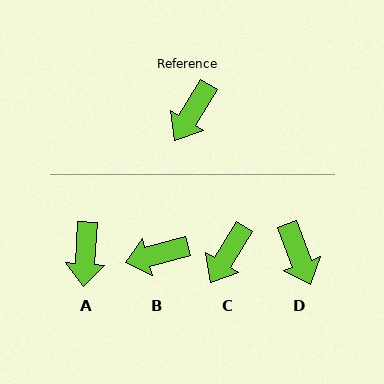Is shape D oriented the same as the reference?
No, it is off by about 52 degrees.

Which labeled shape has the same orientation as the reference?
C.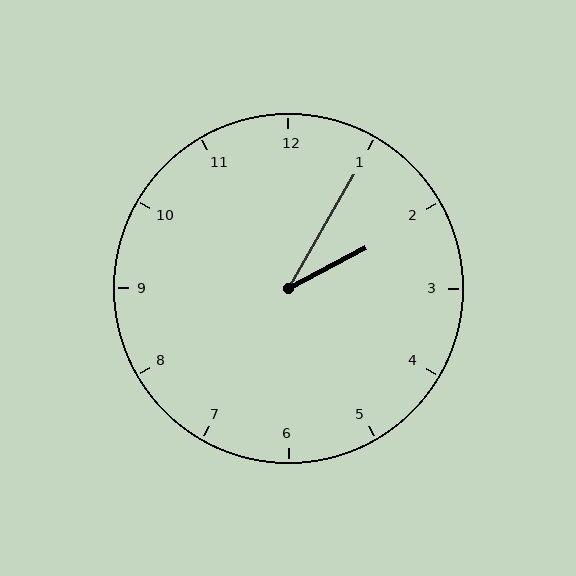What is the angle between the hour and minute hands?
Approximately 32 degrees.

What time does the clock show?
2:05.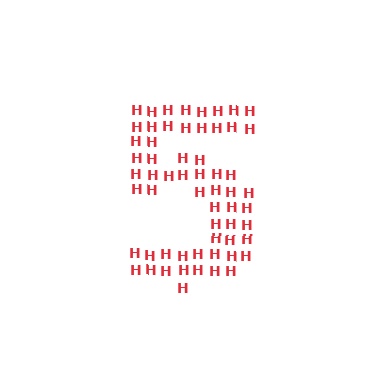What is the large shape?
The large shape is the digit 5.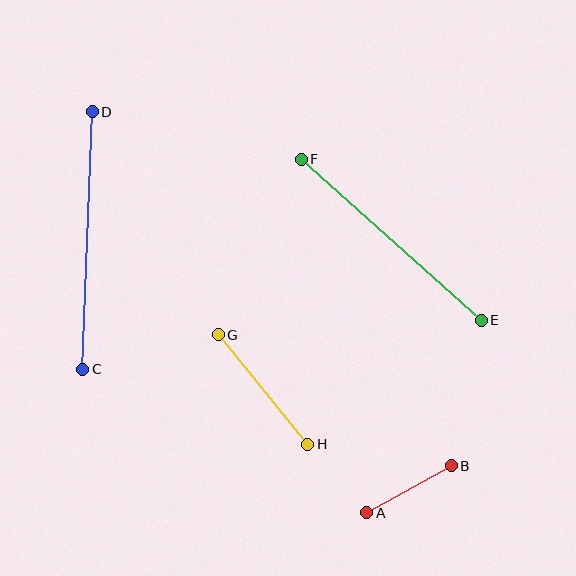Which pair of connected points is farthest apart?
Points C and D are farthest apart.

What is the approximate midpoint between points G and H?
The midpoint is at approximately (263, 389) pixels.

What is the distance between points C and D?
The distance is approximately 258 pixels.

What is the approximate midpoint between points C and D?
The midpoint is at approximately (87, 241) pixels.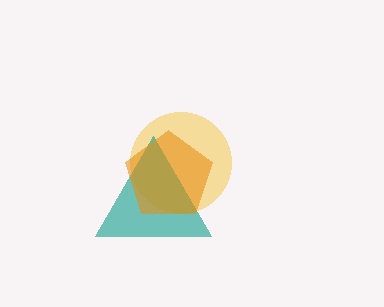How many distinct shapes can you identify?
There are 3 distinct shapes: a yellow circle, a teal triangle, an orange pentagon.